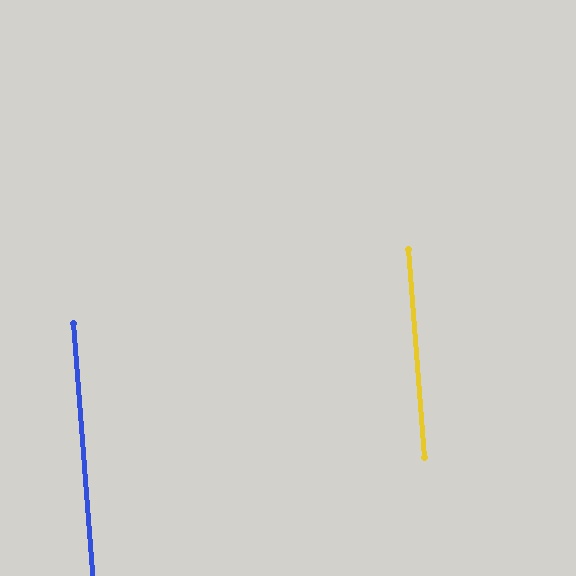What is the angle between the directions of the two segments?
Approximately 0 degrees.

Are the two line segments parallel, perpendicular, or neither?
Parallel — their directions differ by only 0.1°.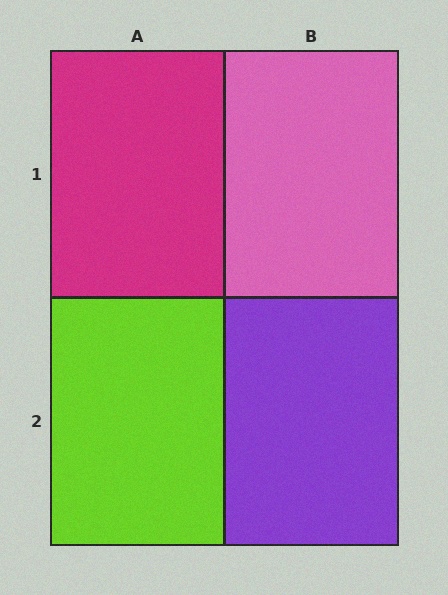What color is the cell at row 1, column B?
Pink.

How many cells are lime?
1 cell is lime.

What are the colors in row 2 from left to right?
Lime, purple.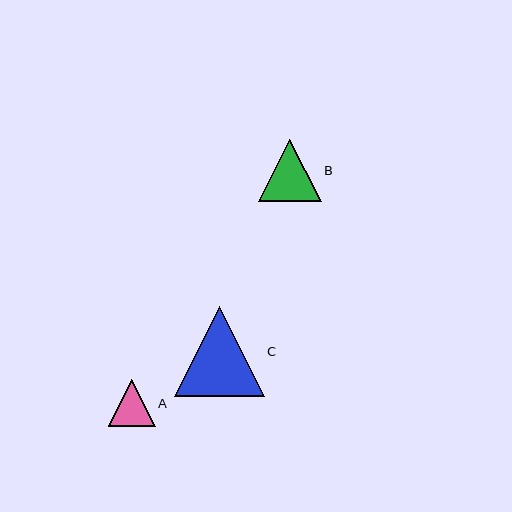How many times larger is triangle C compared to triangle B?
Triangle C is approximately 1.4 times the size of triangle B.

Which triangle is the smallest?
Triangle A is the smallest with a size of approximately 47 pixels.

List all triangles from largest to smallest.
From largest to smallest: C, B, A.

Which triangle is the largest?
Triangle C is the largest with a size of approximately 90 pixels.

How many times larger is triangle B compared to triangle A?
Triangle B is approximately 1.3 times the size of triangle A.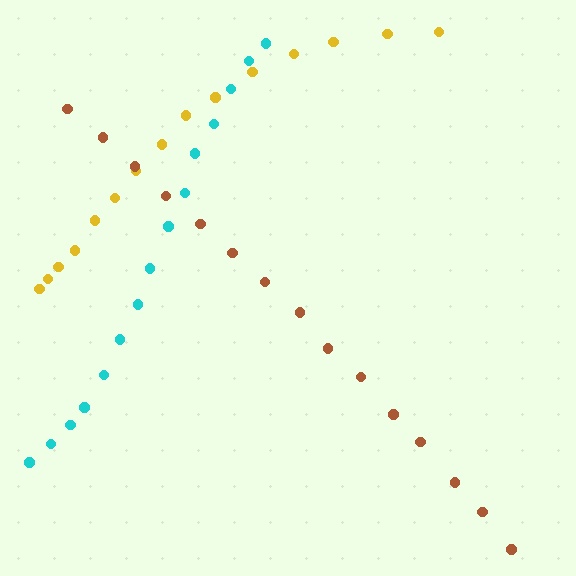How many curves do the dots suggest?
There are 3 distinct paths.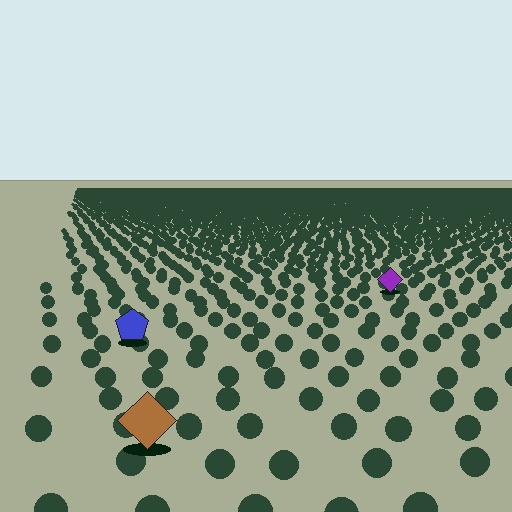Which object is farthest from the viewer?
The purple diamond is farthest from the viewer. It appears smaller and the ground texture around it is denser.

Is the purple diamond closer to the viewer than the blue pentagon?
No. The blue pentagon is closer — you can tell from the texture gradient: the ground texture is coarser near it.